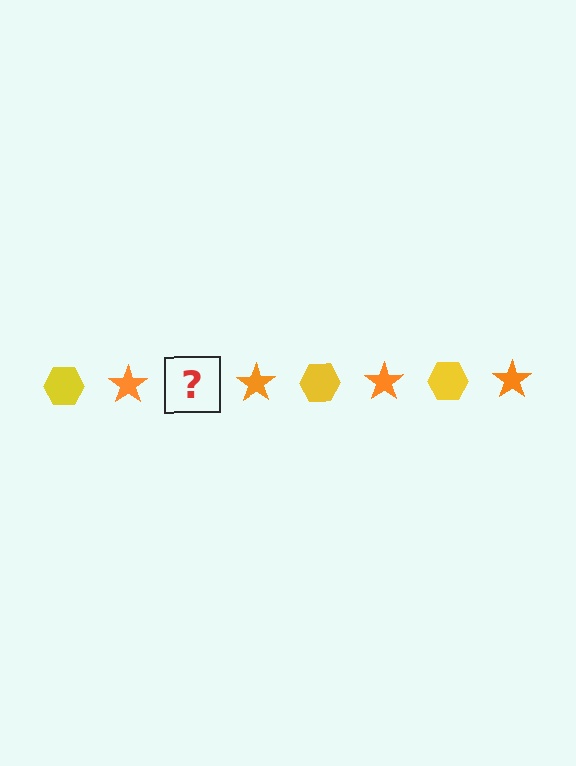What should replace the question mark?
The question mark should be replaced with a yellow hexagon.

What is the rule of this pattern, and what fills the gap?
The rule is that the pattern alternates between yellow hexagon and orange star. The gap should be filled with a yellow hexagon.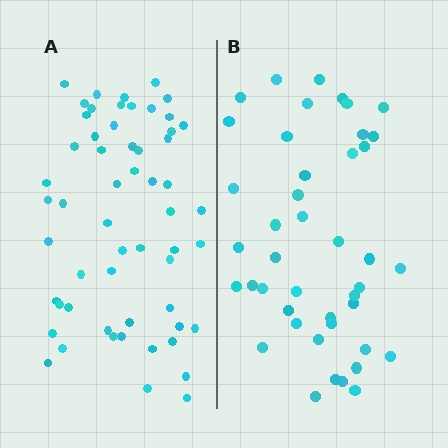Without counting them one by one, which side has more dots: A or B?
Region A (the left region) has more dots.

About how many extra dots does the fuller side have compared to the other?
Region A has approximately 15 more dots than region B.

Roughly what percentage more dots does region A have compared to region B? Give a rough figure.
About 35% more.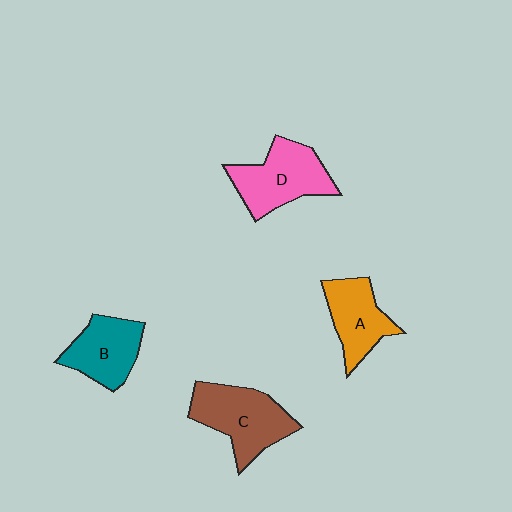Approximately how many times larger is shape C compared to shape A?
Approximately 1.3 times.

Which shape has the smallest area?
Shape A (orange).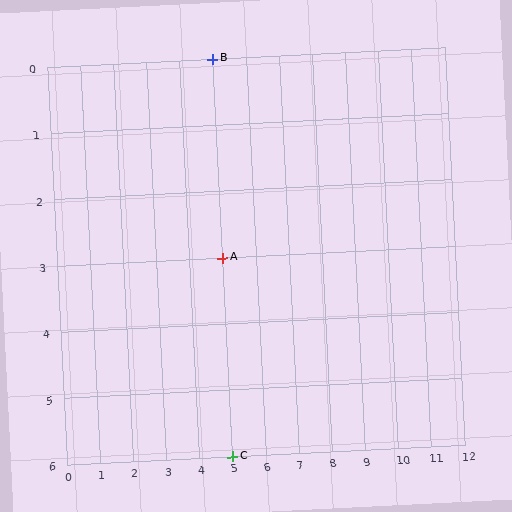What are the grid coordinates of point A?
Point A is at grid coordinates (5, 3).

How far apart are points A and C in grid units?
Points A and C are 3 rows apart.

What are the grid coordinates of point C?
Point C is at grid coordinates (5, 6).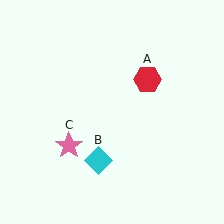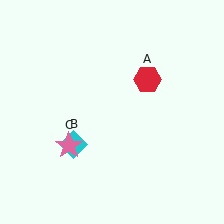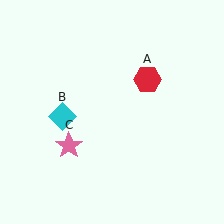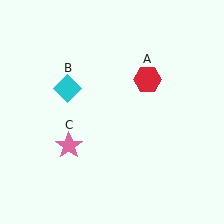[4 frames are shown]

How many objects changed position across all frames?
1 object changed position: cyan diamond (object B).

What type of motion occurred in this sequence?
The cyan diamond (object B) rotated clockwise around the center of the scene.